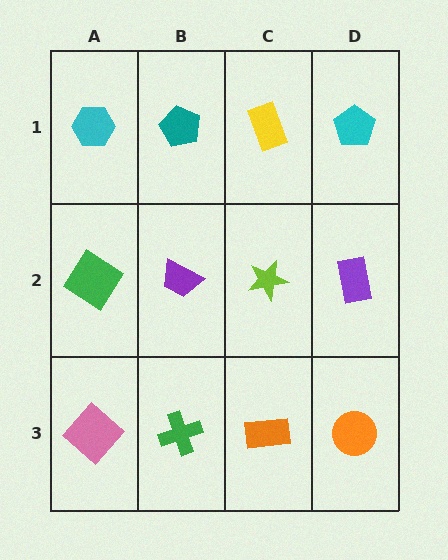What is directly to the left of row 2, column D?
A lime star.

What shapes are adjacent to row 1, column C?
A lime star (row 2, column C), a teal pentagon (row 1, column B), a cyan pentagon (row 1, column D).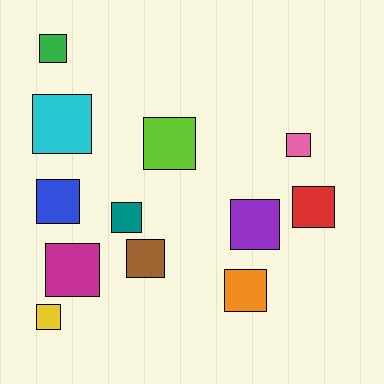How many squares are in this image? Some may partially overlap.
There are 12 squares.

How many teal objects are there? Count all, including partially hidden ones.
There is 1 teal object.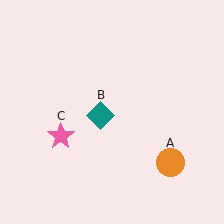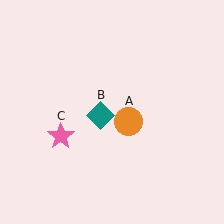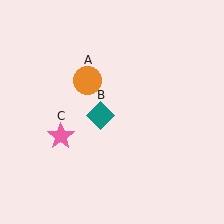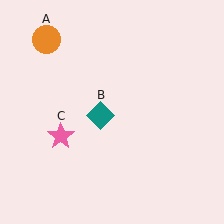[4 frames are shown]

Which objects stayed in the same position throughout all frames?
Teal diamond (object B) and pink star (object C) remained stationary.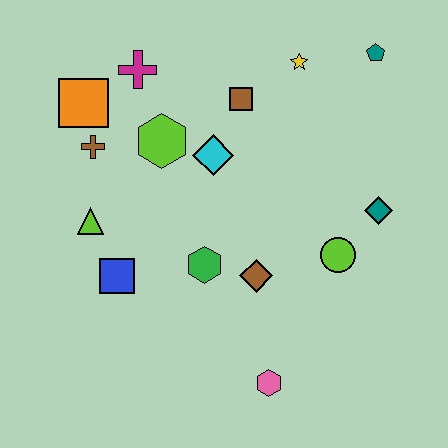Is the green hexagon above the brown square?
No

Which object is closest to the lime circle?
The teal diamond is closest to the lime circle.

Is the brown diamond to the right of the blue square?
Yes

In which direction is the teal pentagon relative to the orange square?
The teal pentagon is to the right of the orange square.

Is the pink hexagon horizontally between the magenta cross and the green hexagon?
No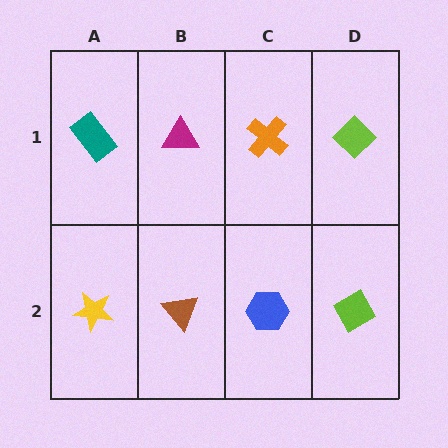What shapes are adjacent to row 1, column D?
A lime diamond (row 2, column D), an orange cross (row 1, column C).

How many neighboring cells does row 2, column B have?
3.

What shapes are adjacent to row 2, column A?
A teal rectangle (row 1, column A), a brown triangle (row 2, column B).